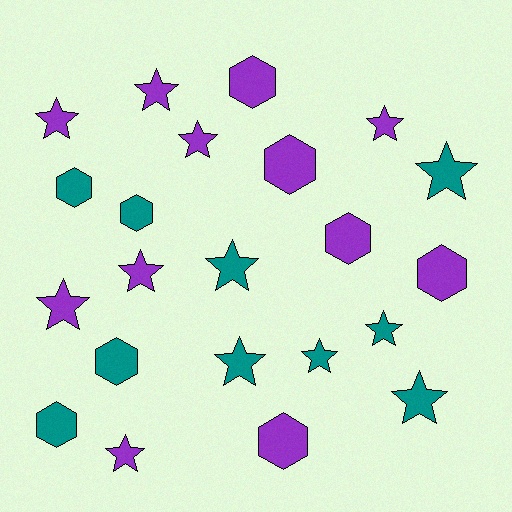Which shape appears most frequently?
Star, with 13 objects.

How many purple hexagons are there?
There are 5 purple hexagons.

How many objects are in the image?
There are 22 objects.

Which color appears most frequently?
Purple, with 12 objects.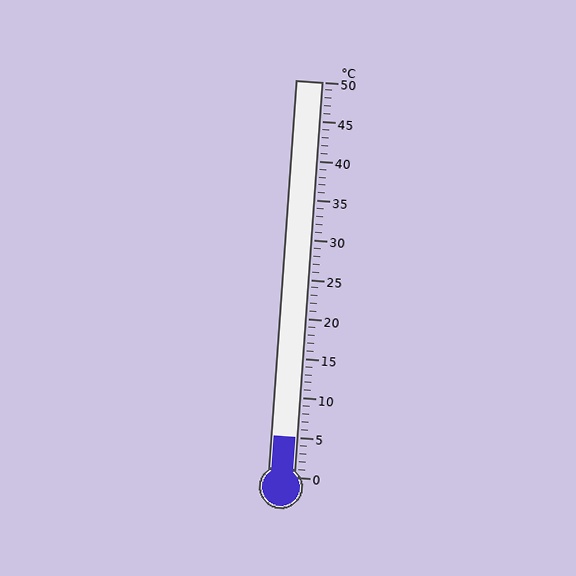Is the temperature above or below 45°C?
The temperature is below 45°C.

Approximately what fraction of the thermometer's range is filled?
The thermometer is filled to approximately 10% of its range.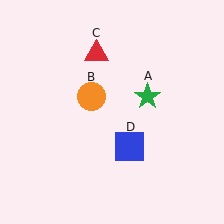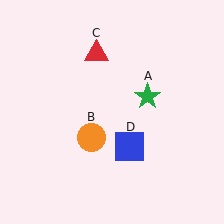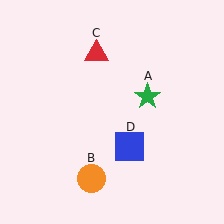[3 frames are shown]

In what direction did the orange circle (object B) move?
The orange circle (object B) moved down.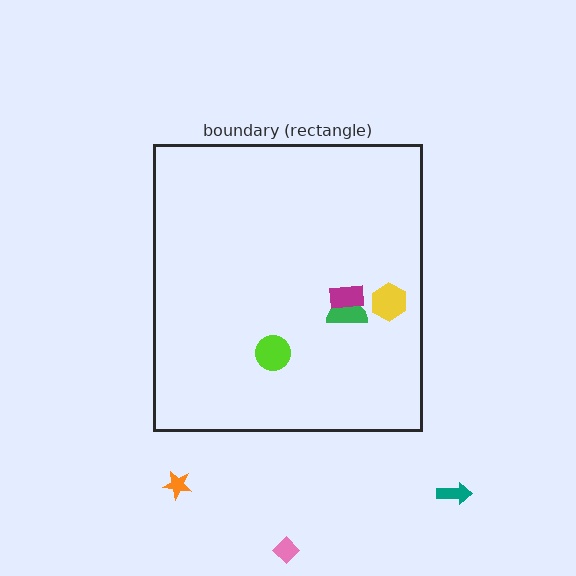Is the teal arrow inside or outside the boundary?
Outside.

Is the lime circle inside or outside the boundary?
Inside.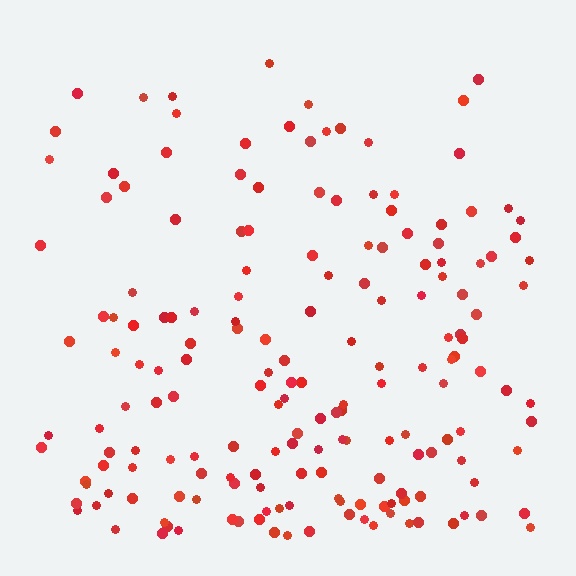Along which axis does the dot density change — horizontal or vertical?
Vertical.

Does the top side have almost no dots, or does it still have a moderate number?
Still a moderate number, just noticeably fewer than the bottom.